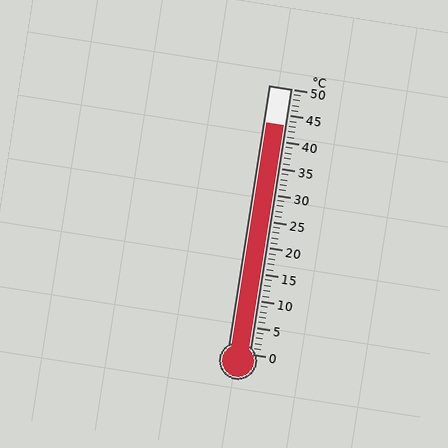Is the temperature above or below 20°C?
The temperature is above 20°C.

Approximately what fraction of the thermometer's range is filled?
The thermometer is filled to approximately 85% of its range.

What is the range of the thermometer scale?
The thermometer scale ranges from 0°C to 50°C.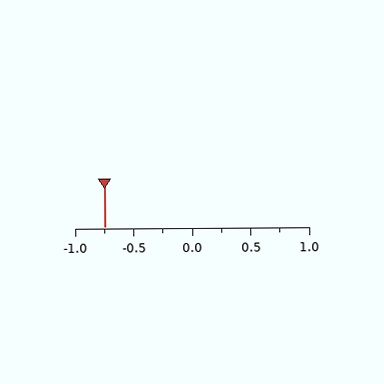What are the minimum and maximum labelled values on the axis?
The axis runs from -1.0 to 1.0.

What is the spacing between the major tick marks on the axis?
The major ticks are spaced 0.5 apart.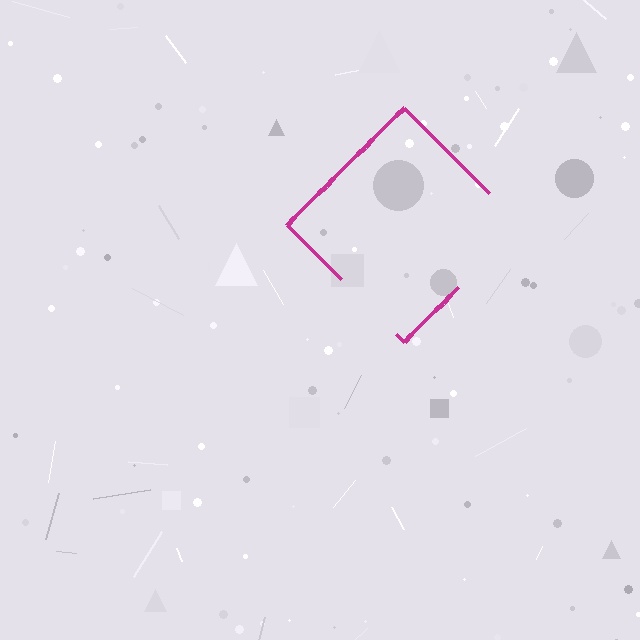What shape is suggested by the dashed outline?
The dashed outline suggests a diamond.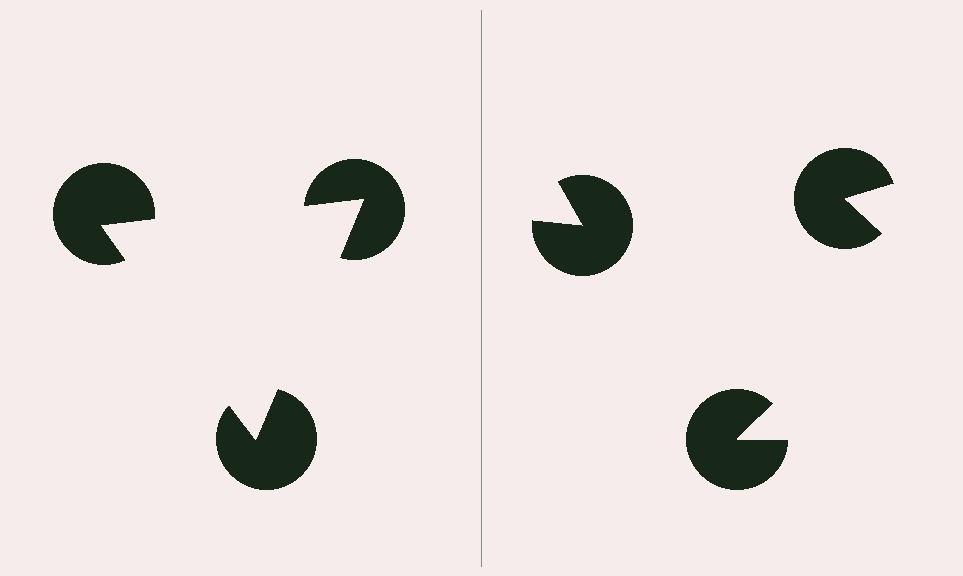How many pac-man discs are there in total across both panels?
6 — 3 on each side.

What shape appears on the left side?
An illusory triangle.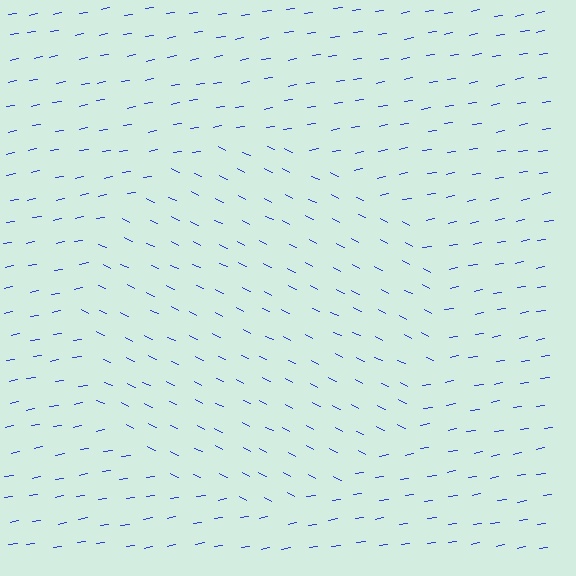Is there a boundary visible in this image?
Yes, there is a texture boundary formed by a change in line orientation.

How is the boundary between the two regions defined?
The boundary is defined purely by a change in line orientation (approximately 36 degrees difference). All lines are the same color and thickness.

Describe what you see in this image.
The image is filled with small blue line segments. A circle region in the image has lines oriented differently from the surrounding lines, creating a visible texture boundary.